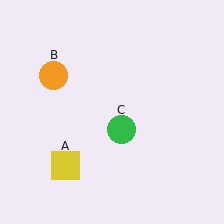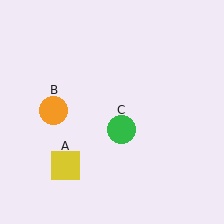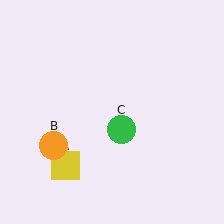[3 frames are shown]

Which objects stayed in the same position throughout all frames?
Yellow square (object A) and green circle (object C) remained stationary.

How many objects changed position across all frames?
1 object changed position: orange circle (object B).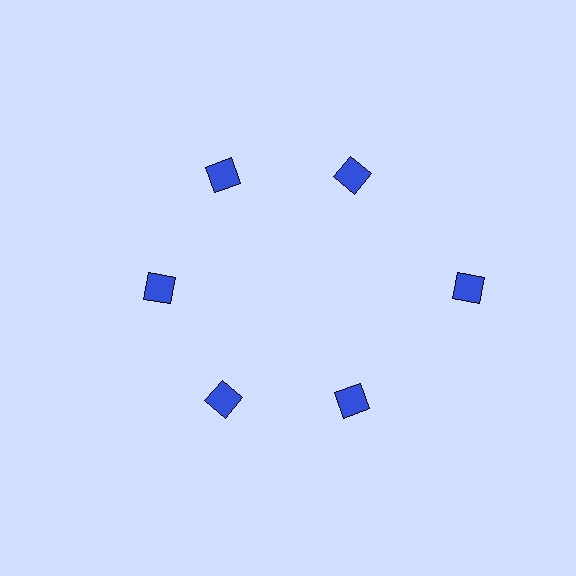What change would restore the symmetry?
The symmetry would be restored by moving it inward, back onto the ring so that all 6 diamonds sit at equal angles and equal distance from the center.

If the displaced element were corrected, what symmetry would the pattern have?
It would have 6-fold rotational symmetry — the pattern would map onto itself every 60 degrees.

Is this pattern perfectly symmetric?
No. The 6 blue diamonds are arranged in a ring, but one element near the 3 o'clock position is pushed outward from the center, breaking the 6-fold rotational symmetry.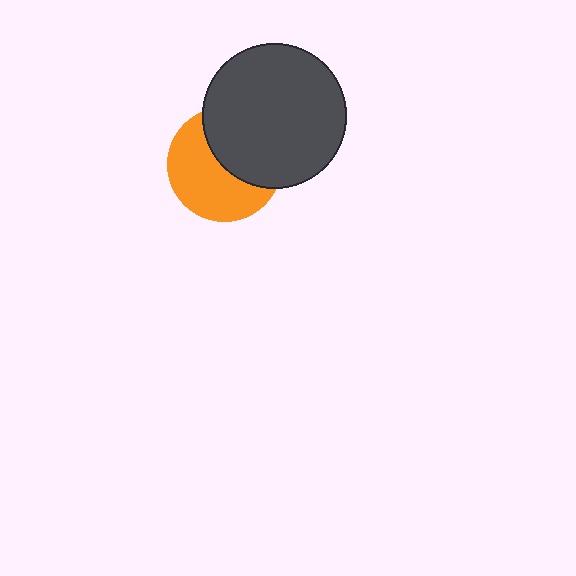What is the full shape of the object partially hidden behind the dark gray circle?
The partially hidden object is an orange circle.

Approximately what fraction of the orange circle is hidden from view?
Roughly 45% of the orange circle is hidden behind the dark gray circle.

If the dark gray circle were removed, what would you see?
You would see the complete orange circle.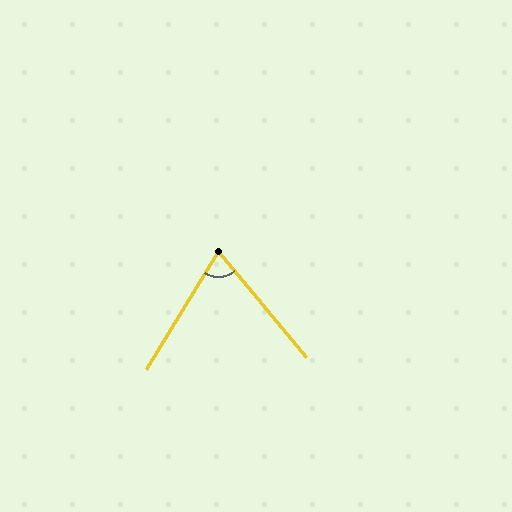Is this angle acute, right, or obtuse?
It is acute.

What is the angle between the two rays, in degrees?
Approximately 71 degrees.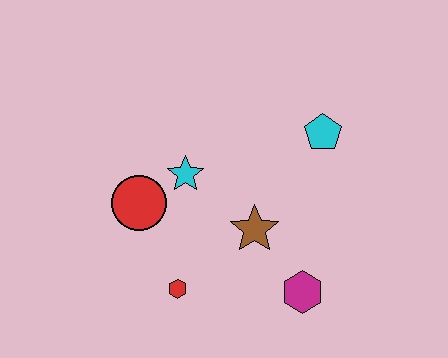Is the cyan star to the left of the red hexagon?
No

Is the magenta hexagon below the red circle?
Yes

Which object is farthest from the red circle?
The cyan pentagon is farthest from the red circle.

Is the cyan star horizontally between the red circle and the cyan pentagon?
Yes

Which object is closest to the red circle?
The cyan star is closest to the red circle.